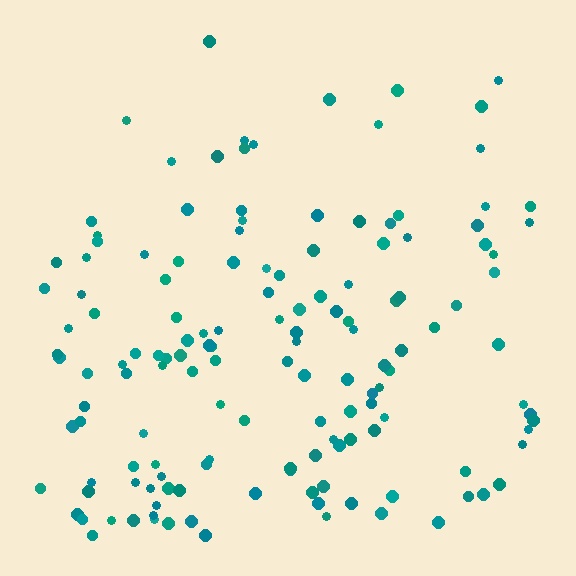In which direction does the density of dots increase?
From top to bottom, with the bottom side densest.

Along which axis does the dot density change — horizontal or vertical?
Vertical.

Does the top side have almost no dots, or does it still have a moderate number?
Still a moderate number, just noticeably fewer than the bottom.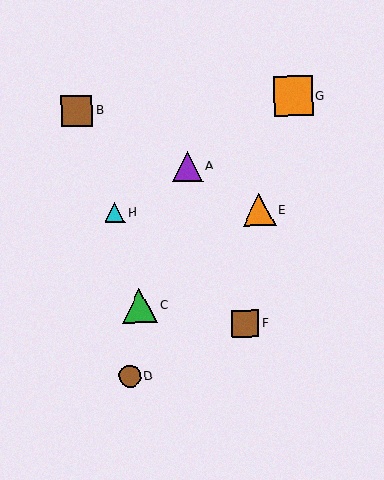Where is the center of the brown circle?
The center of the brown circle is at (130, 377).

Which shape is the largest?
The orange square (labeled G) is the largest.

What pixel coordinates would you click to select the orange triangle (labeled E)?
Click at (259, 210) to select the orange triangle E.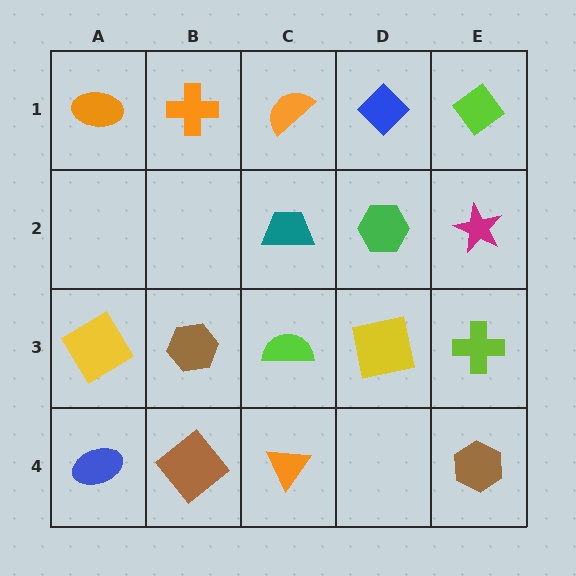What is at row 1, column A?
An orange ellipse.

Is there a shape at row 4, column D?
No, that cell is empty.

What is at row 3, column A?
A yellow diamond.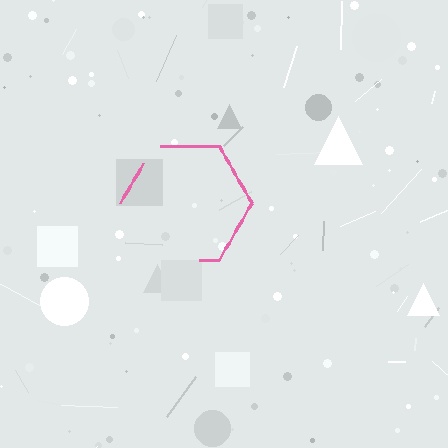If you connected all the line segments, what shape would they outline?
They would outline a hexagon.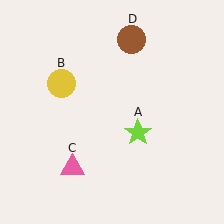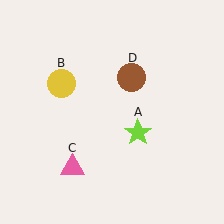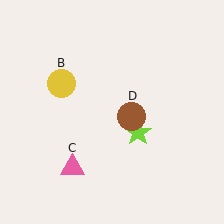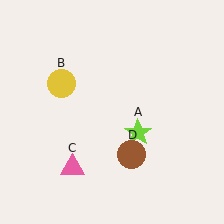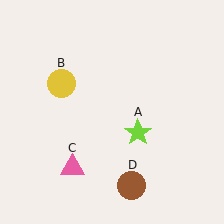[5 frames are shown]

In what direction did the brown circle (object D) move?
The brown circle (object D) moved down.